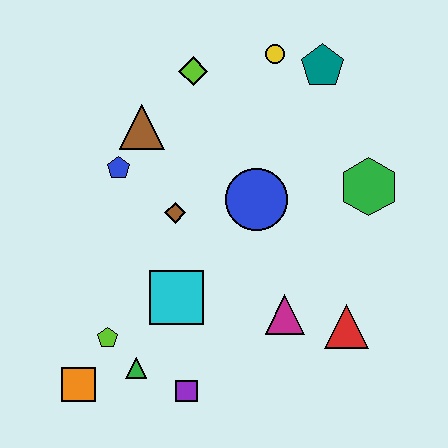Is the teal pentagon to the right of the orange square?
Yes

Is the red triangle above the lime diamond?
No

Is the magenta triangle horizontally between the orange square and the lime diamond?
No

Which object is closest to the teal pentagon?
The yellow circle is closest to the teal pentagon.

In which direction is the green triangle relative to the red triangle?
The green triangle is to the left of the red triangle.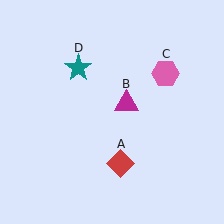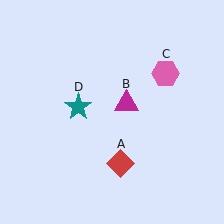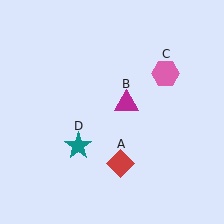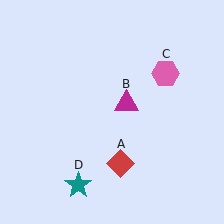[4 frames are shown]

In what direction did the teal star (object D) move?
The teal star (object D) moved down.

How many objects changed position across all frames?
1 object changed position: teal star (object D).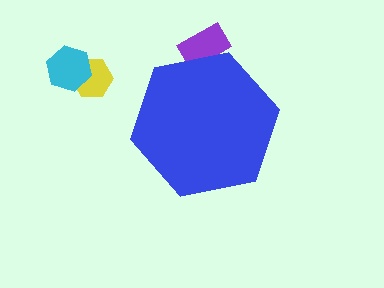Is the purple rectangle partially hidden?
Yes, the purple rectangle is partially hidden behind the blue hexagon.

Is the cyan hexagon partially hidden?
No, the cyan hexagon is fully visible.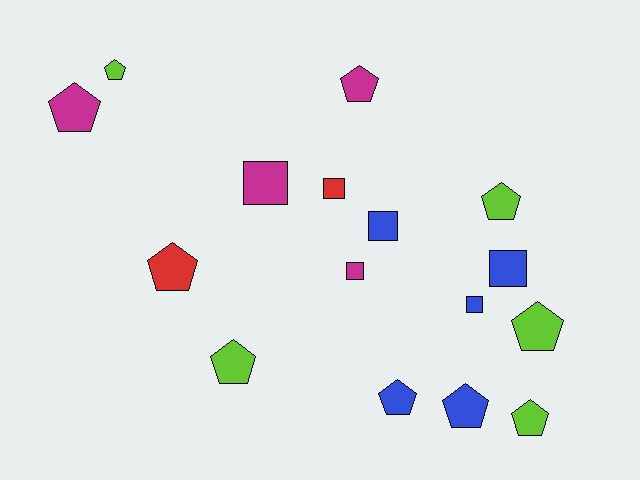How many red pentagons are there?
There is 1 red pentagon.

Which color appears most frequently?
Lime, with 5 objects.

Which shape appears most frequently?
Pentagon, with 10 objects.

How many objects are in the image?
There are 16 objects.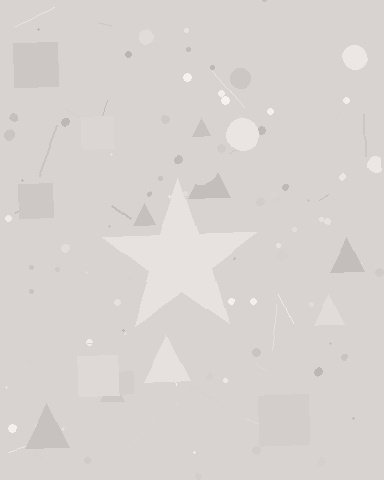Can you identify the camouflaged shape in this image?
The camouflaged shape is a star.